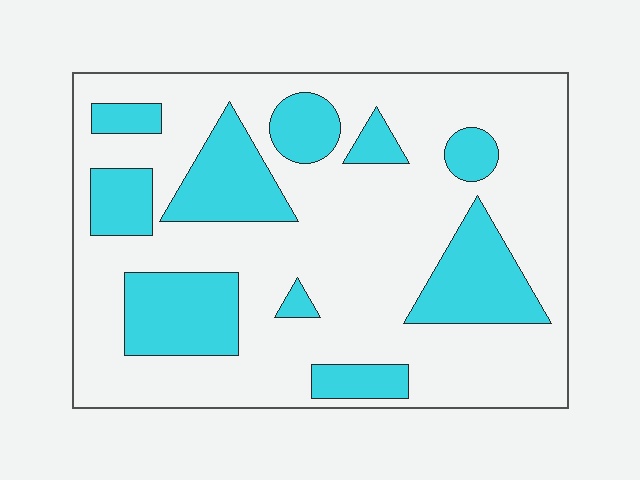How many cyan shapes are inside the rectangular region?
10.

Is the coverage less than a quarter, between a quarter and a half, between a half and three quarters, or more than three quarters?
Between a quarter and a half.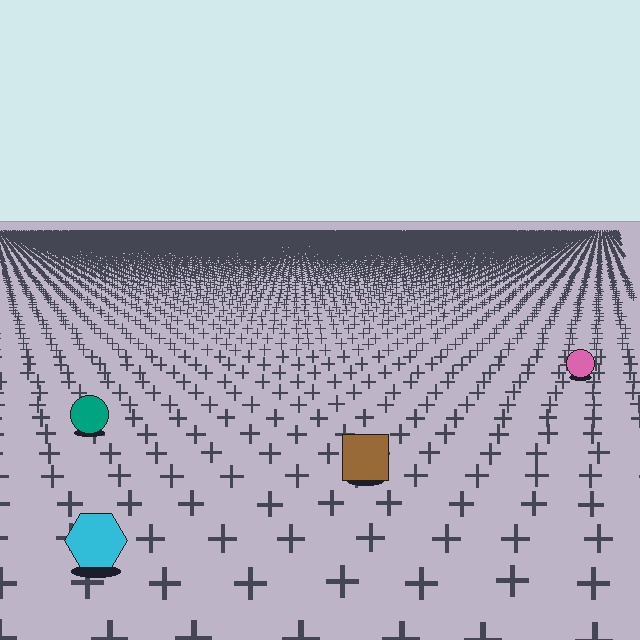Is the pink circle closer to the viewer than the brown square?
No. The brown square is closer — you can tell from the texture gradient: the ground texture is coarser near it.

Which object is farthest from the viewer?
The pink circle is farthest from the viewer. It appears smaller and the ground texture around it is denser.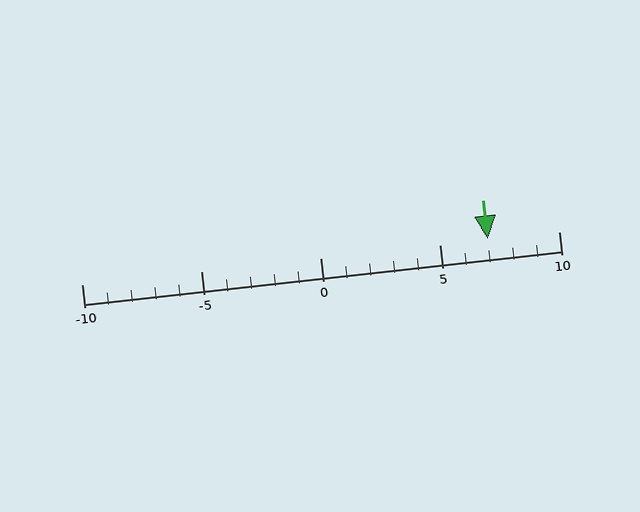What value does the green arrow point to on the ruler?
The green arrow points to approximately 7.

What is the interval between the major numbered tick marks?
The major tick marks are spaced 5 units apart.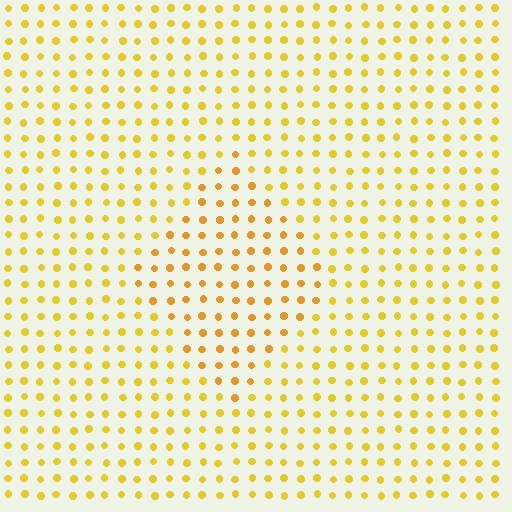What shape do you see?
I see a diamond.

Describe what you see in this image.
The image is filled with small yellow elements in a uniform arrangement. A diamond-shaped region is visible where the elements are tinted to a slightly different hue, forming a subtle color boundary.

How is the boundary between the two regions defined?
The boundary is defined purely by a slight shift in hue (about 17 degrees). Spacing, size, and orientation are identical on both sides.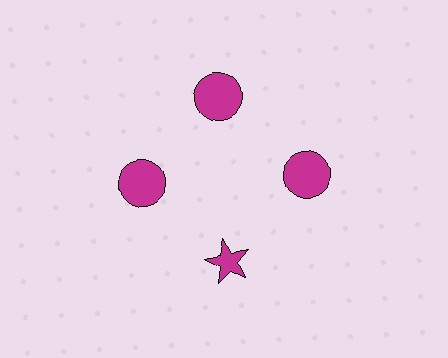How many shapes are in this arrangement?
There are 4 shapes arranged in a ring pattern.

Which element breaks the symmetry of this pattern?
The magenta star at roughly the 6 o'clock position breaks the symmetry. All other shapes are magenta circles.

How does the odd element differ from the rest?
It has a different shape: star instead of circle.